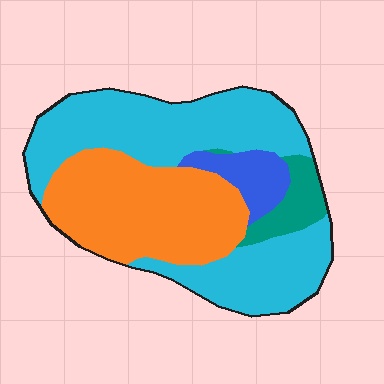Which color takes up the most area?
Cyan, at roughly 50%.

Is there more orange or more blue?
Orange.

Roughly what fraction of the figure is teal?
Teal covers roughly 5% of the figure.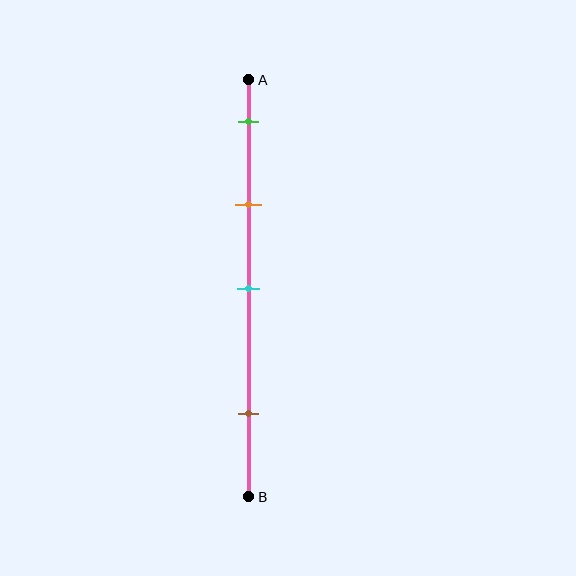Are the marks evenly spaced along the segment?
No, the marks are not evenly spaced.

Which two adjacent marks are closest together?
The green and orange marks are the closest adjacent pair.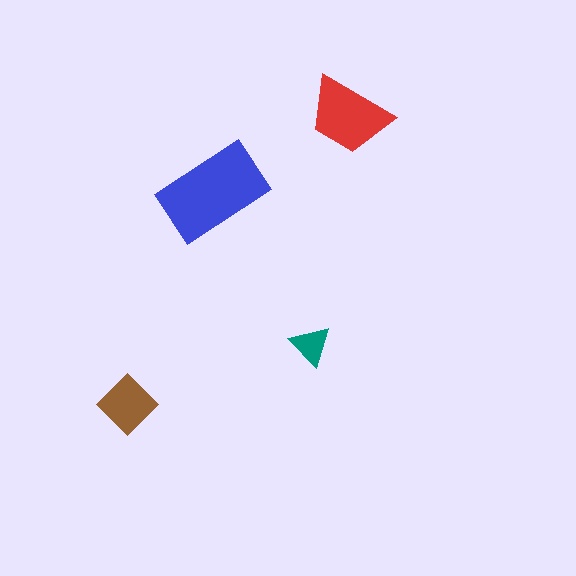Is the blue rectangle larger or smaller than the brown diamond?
Larger.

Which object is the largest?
The blue rectangle.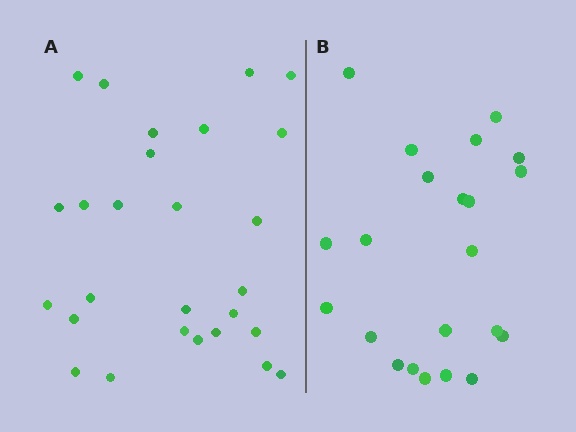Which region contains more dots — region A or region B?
Region A (the left region) has more dots.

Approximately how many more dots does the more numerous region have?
Region A has about 5 more dots than region B.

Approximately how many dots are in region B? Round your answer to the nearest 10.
About 20 dots. (The exact count is 22, which rounds to 20.)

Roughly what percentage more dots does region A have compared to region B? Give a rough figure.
About 25% more.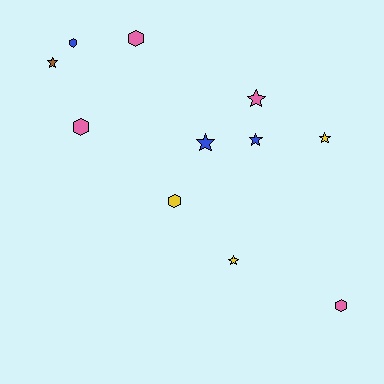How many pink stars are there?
There is 1 pink star.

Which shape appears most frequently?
Star, with 6 objects.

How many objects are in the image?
There are 11 objects.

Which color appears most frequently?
Pink, with 4 objects.